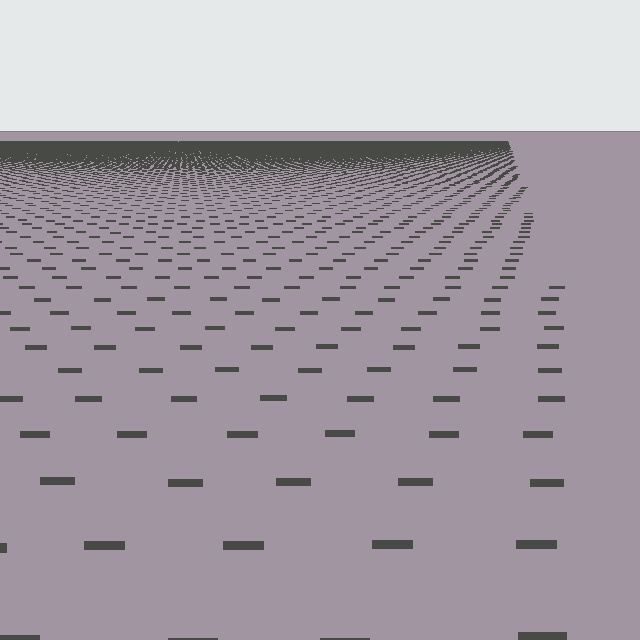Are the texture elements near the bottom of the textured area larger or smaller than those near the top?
Larger. Near the bottom, elements are closer to the viewer and appear at a bigger on-screen size.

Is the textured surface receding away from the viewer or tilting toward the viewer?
The surface is receding away from the viewer. Texture elements get smaller and denser toward the top.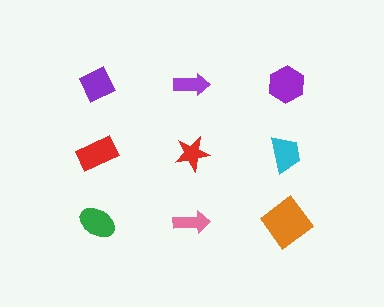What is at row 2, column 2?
A red star.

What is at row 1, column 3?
A purple hexagon.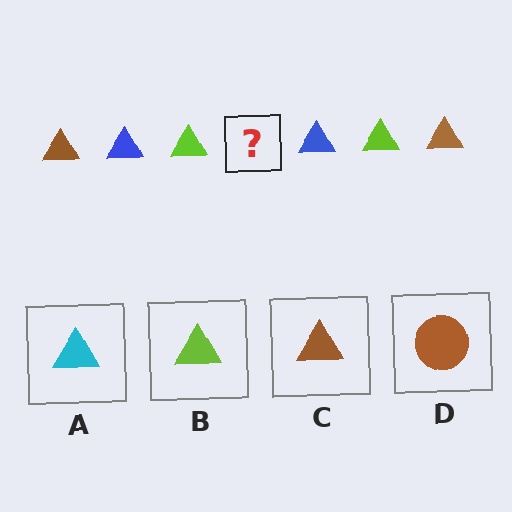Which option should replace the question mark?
Option C.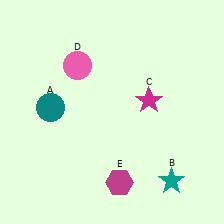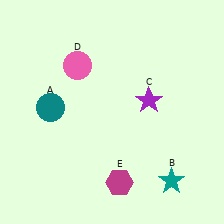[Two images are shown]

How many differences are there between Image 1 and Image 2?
There is 1 difference between the two images.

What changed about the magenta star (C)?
In Image 1, C is magenta. In Image 2, it changed to purple.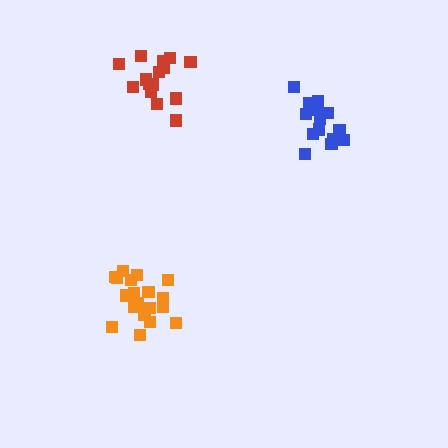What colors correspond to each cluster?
The clusters are colored: blue, orange, red.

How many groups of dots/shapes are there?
There are 3 groups.